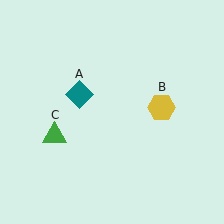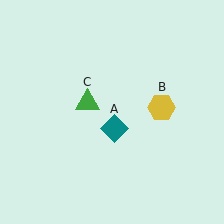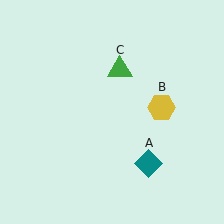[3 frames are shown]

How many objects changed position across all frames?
2 objects changed position: teal diamond (object A), green triangle (object C).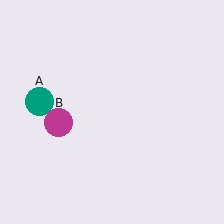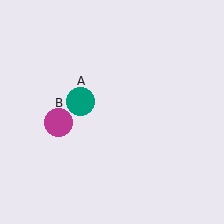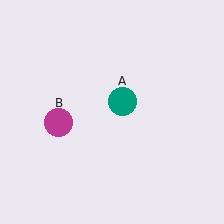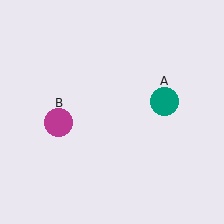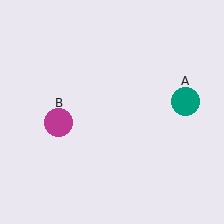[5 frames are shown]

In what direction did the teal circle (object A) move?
The teal circle (object A) moved right.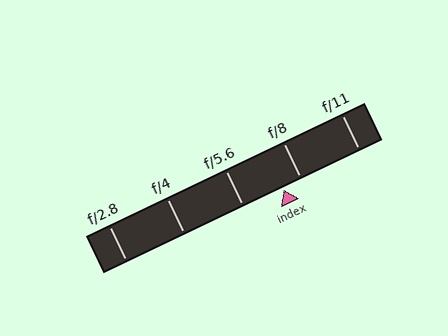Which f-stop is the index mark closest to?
The index mark is closest to f/8.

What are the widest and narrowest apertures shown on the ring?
The widest aperture shown is f/2.8 and the narrowest is f/11.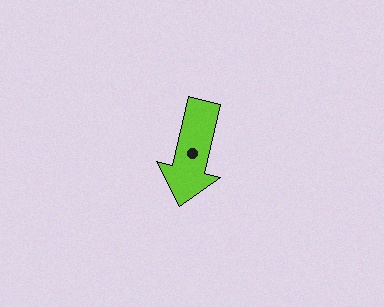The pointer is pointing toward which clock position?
Roughly 6 o'clock.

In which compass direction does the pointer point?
South.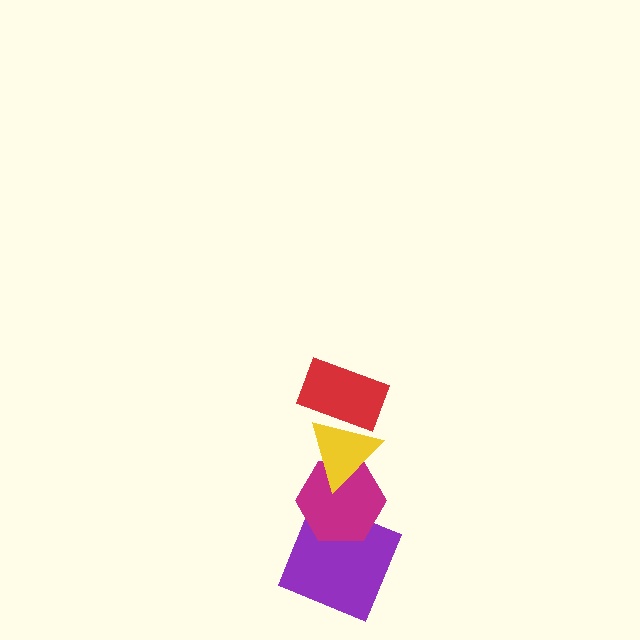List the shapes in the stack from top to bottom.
From top to bottom: the red rectangle, the yellow triangle, the magenta hexagon, the purple square.